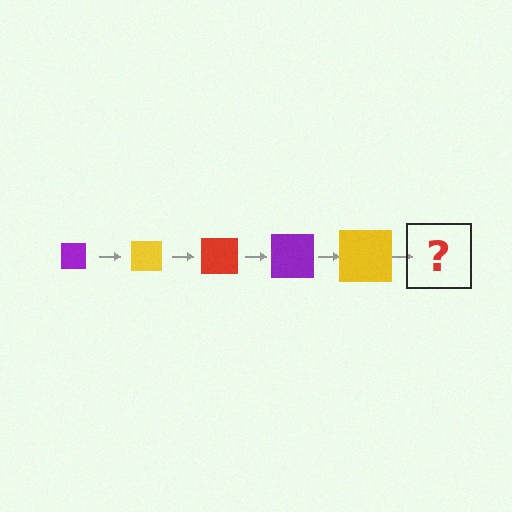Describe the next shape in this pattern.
It should be a red square, larger than the previous one.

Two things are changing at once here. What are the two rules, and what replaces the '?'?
The two rules are that the square grows larger each step and the color cycles through purple, yellow, and red. The '?' should be a red square, larger than the previous one.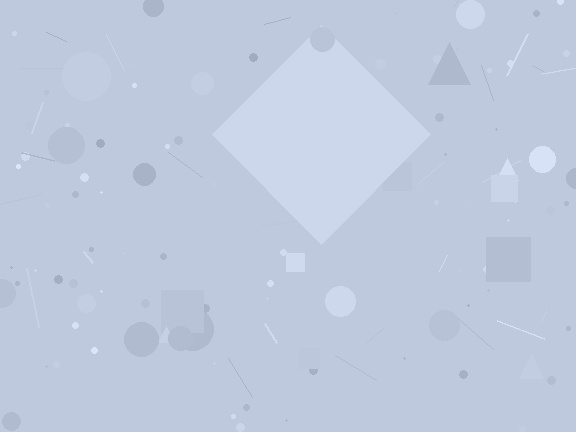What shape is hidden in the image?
A diamond is hidden in the image.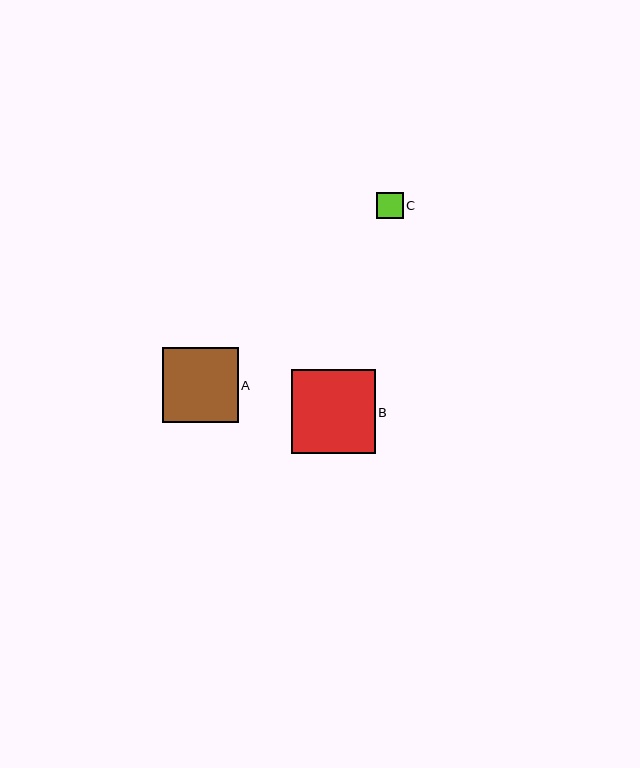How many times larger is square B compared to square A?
Square B is approximately 1.1 times the size of square A.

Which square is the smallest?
Square C is the smallest with a size of approximately 26 pixels.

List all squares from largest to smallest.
From largest to smallest: B, A, C.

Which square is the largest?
Square B is the largest with a size of approximately 83 pixels.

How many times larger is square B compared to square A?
Square B is approximately 1.1 times the size of square A.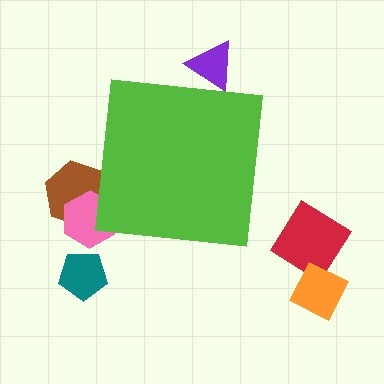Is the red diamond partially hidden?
No, the red diamond is fully visible.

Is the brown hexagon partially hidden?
Yes, the brown hexagon is partially hidden behind the lime square.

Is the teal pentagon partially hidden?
No, the teal pentagon is fully visible.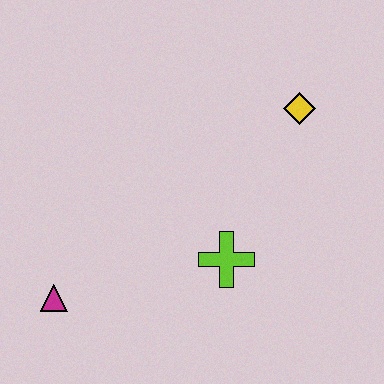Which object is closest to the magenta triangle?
The lime cross is closest to the magenta triangle.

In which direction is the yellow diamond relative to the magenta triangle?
The yellow diamond is to the right of the magenta triangle.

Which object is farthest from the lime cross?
The magenta triangle is farthest from the lime cross.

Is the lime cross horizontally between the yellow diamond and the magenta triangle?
Yes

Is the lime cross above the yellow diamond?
No